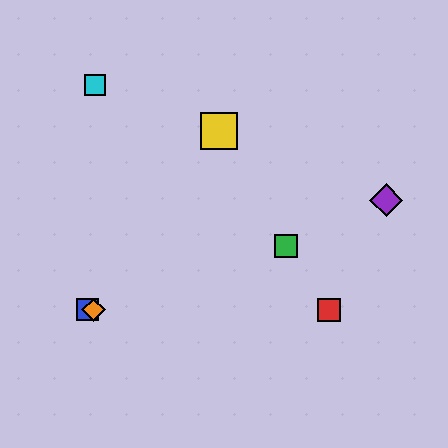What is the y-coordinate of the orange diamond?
The orange diamond is at y≈310.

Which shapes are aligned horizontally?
The red square, the blue square, the orange diamond are aligned horizontally.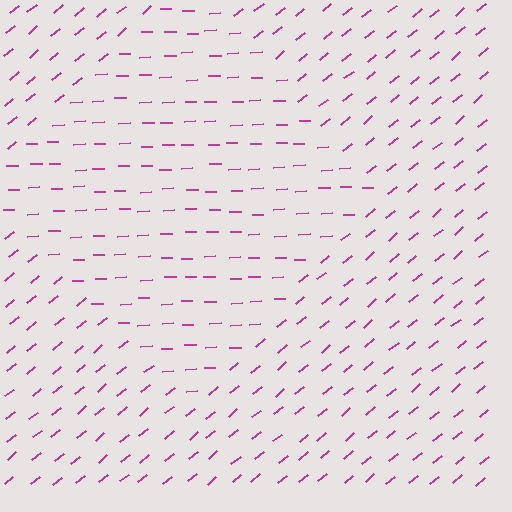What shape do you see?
I see a diamond.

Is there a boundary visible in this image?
Yes, there is a texture boundary formed by a change in line orientation.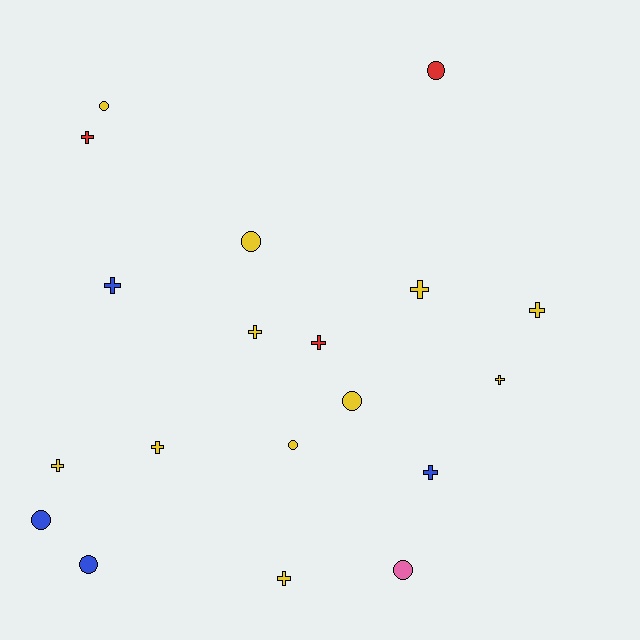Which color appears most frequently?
Yellow, with 11 objects.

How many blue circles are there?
There are 2 blue circles.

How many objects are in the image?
There are 19 objects.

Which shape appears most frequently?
Cross, with 11 objects.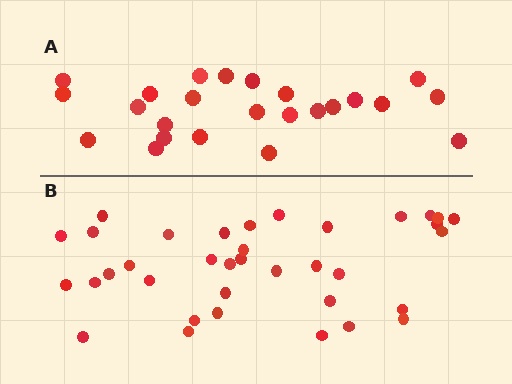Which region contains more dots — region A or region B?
Region B (the bottom region) has more dots.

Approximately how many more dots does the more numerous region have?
Region B has roughly 12 or so more dots than region A.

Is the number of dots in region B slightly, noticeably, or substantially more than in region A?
Region B has substantially more. The ratio is roughly 1.5 to 1.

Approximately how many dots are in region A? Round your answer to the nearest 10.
About 20 dots. (The exact count is 24, which rounds to 20.)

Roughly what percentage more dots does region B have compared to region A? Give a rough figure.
About 50% more.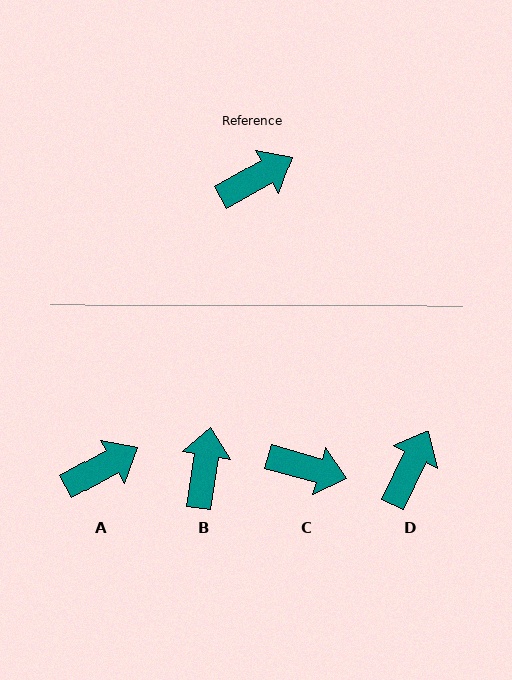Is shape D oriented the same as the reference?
No, it is off by about 36 degrees.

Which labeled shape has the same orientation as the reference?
A.